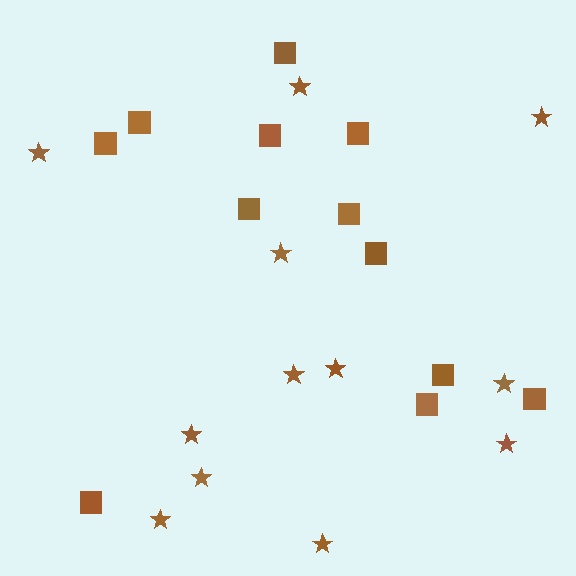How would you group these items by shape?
There are 2 groups: one group of stars (12) and one group of squares (12).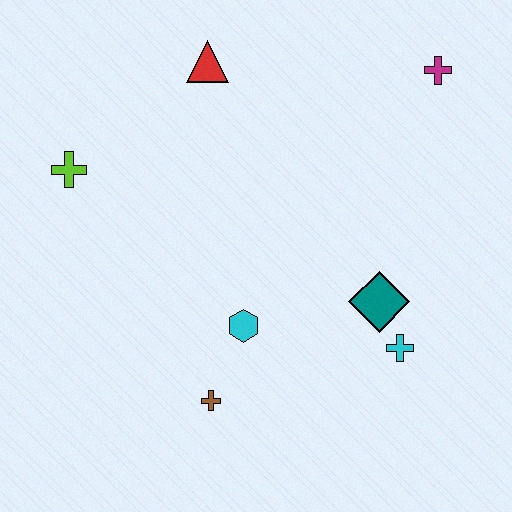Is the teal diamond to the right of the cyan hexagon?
Yes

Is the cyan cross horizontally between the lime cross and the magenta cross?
Yes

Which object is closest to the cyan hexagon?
The brown cross is closest to the cyan hexagon.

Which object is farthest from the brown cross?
The magenta cross is farthest from the brown cross.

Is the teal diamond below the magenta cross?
Yes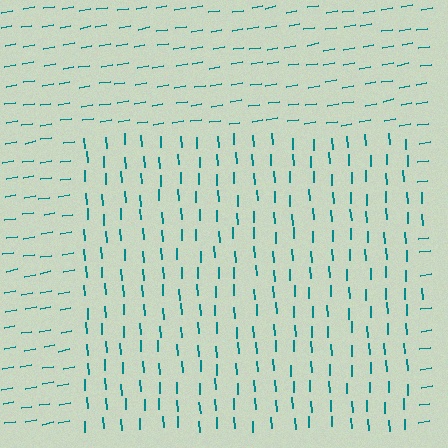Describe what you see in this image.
The image is filled with small teal line segments. A rectangle region in the image has lines oriented differently from the surrounding lines, creating a visible texture boundary.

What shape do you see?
I see a rectangle.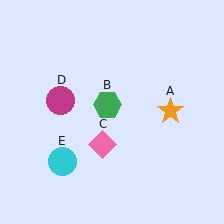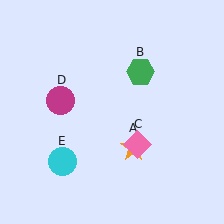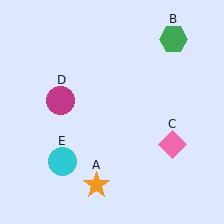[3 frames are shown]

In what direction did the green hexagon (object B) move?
The green hexagon (object B) moved up and to the right.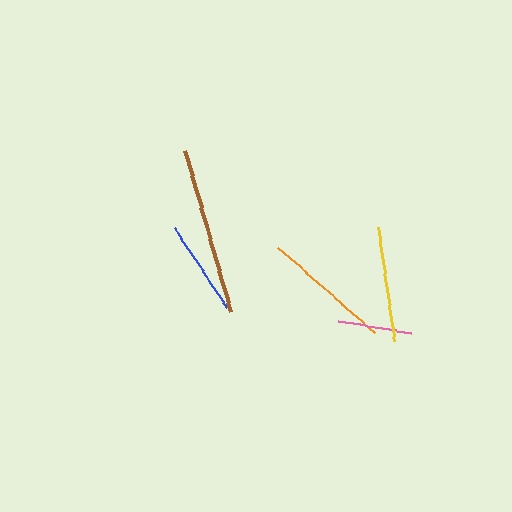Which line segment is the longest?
The brown line is the longest at approximately 168 pixels.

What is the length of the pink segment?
The pink segment is approximately 73 pixels long.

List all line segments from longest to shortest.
From longest to shortest: brown, orange, yellow, blue, pink.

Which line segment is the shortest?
The pink line is the shortest at approximately 73 pixels.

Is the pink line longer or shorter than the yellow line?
The yellow line is longer than the pink line.